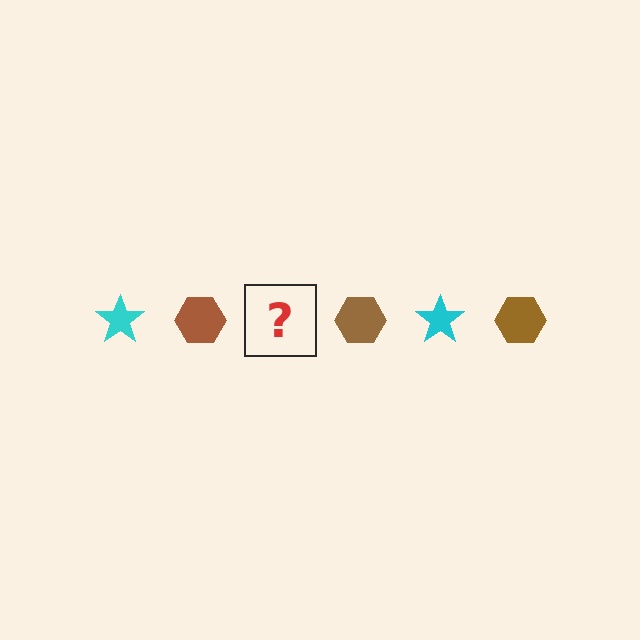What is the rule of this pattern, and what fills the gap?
The rule is that the pattern alternates between cyan star and brown hexagon. The gap should be filled with a cyan star.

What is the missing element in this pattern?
The missing element is a cyan star.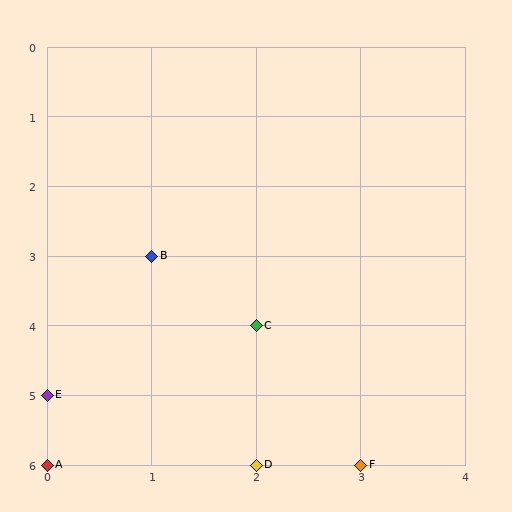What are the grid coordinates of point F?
Point F is at grid coordinates (3, 6).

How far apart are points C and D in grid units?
Points C and D are 2 rows apart.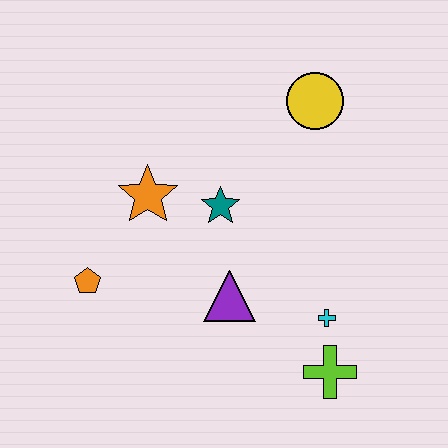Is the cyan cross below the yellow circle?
Yes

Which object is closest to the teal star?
The orange star is closest to the teal star.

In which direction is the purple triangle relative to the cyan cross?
The purple triangle is to the left of the cyan cross.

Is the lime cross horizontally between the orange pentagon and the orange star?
No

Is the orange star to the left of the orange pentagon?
No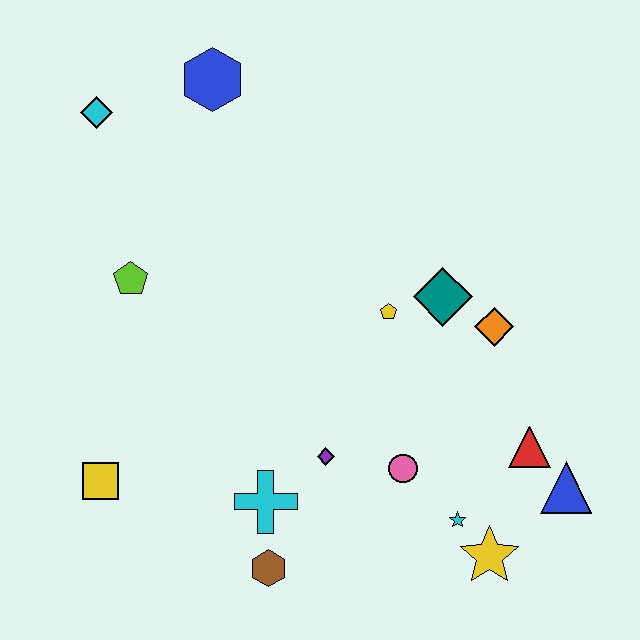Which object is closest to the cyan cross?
The brown hexagon is closest to the cyan cross.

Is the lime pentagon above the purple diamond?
Yes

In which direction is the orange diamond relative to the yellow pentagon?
The orange diamond is to the right of the yellow pentagon.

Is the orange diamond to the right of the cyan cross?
Yes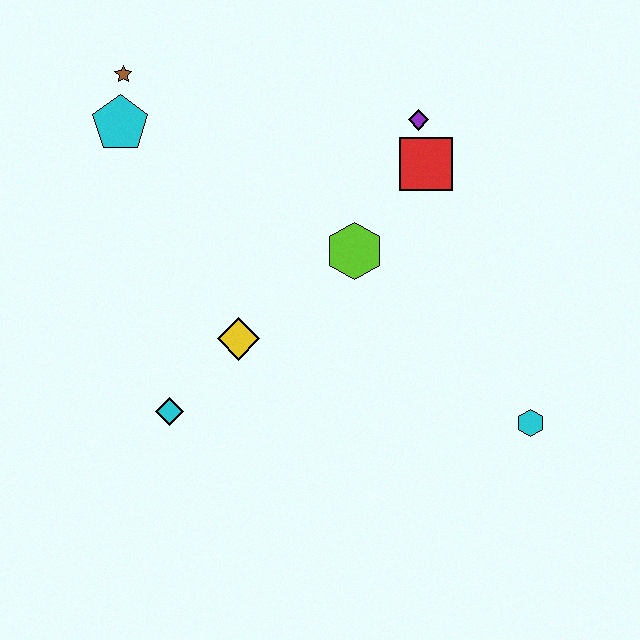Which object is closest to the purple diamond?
The red square is closest to the purple diamond.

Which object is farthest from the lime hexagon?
The brown star is farthest from the lime hexagon.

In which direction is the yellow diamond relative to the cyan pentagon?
The yellow diamond is below the cyan pentagon.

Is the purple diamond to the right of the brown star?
Yes